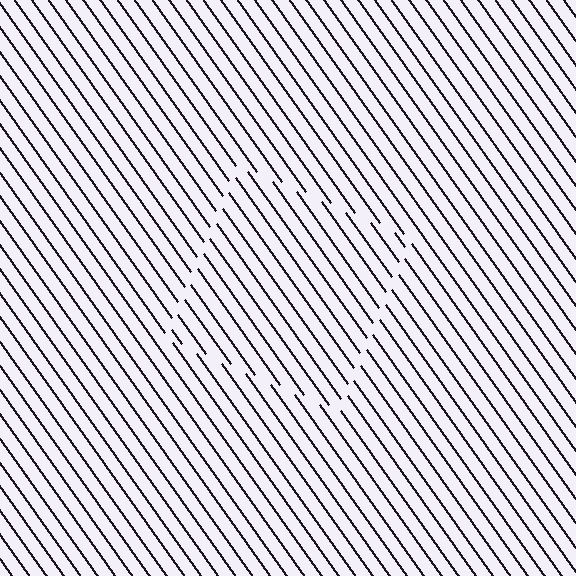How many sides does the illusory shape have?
4 sides — the line-ends trace a square.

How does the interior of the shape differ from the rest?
The interior of the shape contains the same grating, shifted by half a period — the contour is defined by the phase discontinuity where line-ends from the inner and outer gratings abut.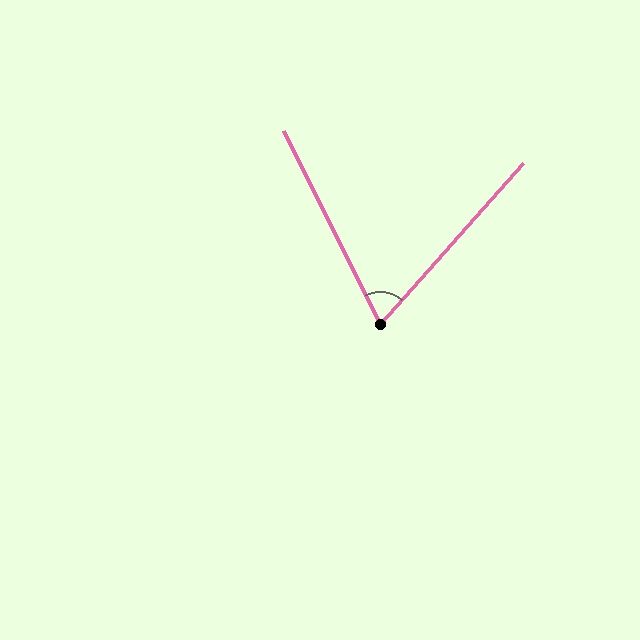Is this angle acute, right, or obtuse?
It is acute.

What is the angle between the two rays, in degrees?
Approximately 68 degrees.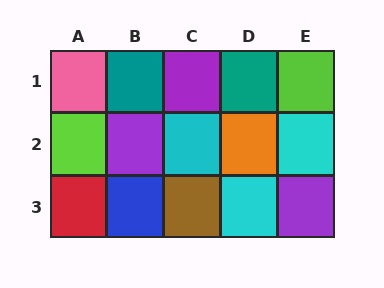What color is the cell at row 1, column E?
Lime.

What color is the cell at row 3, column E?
Purple.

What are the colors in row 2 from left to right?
Lime, purple, cyan, orange, cyan.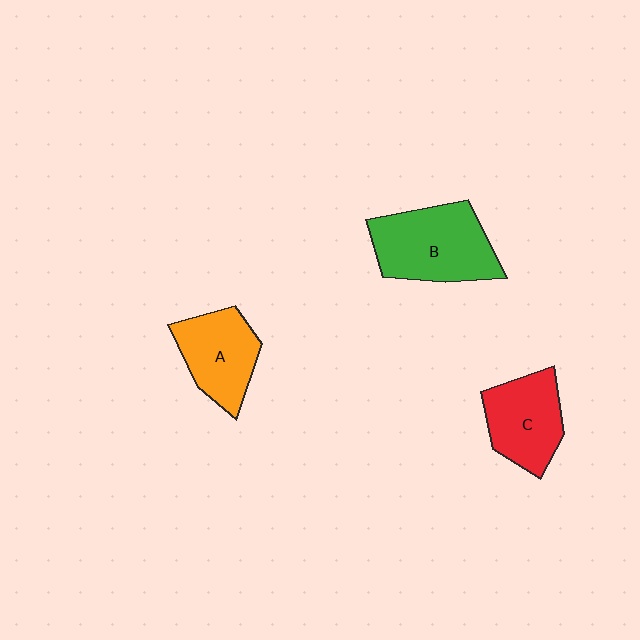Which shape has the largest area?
Shape B (green).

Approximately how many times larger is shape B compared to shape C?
Approximately 1.3 times.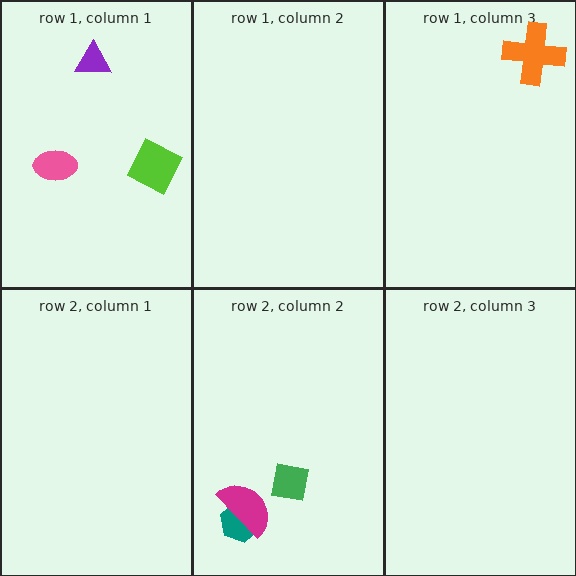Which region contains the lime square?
The row 1, column 1 region.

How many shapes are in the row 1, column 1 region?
3.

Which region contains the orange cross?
The row 1, column 3 region.